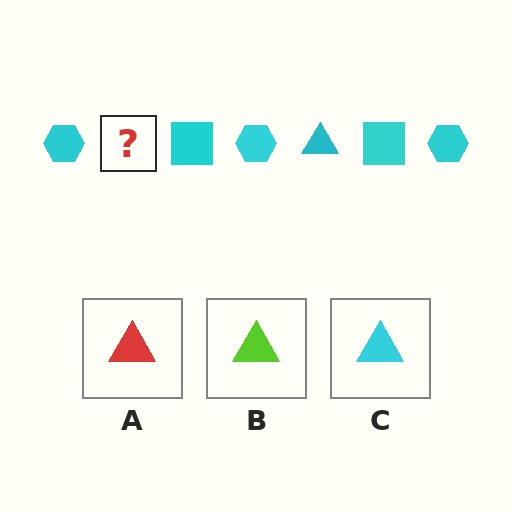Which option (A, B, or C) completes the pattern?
C.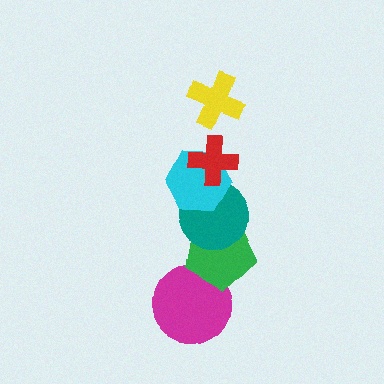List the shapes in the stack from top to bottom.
From top to bottom: the yellow cross, the red cross, the cyan hexagon, the teal circle, the green pentagon, the magenta circle.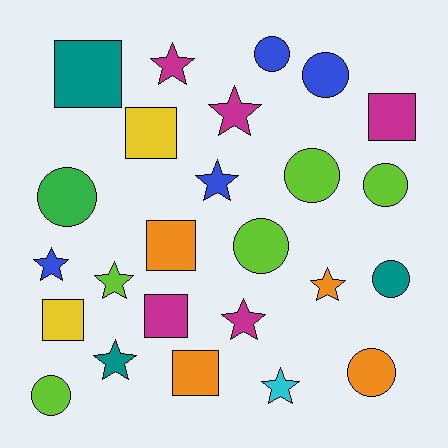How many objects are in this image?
There are 25 objects.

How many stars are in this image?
There are 9 stars.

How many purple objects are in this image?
There are no purple objects.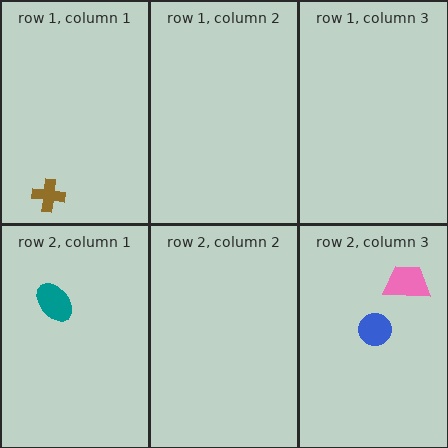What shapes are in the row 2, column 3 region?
The blue circle, the pink trapezoid.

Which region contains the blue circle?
The row 2, column 3 region.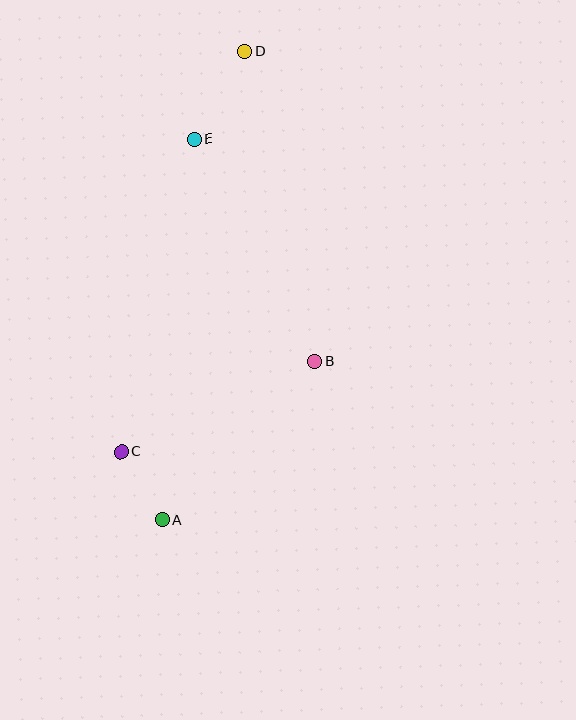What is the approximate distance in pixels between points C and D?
The distance between C and D is approximately 419 pixels.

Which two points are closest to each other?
Points A and C are closest to each other.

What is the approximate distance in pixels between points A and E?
The distance between A and E is approximately 382 pixels.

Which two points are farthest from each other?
Points A and D are farthest from each other.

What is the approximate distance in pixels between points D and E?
The distance between D and E is approximately 101 pixels.